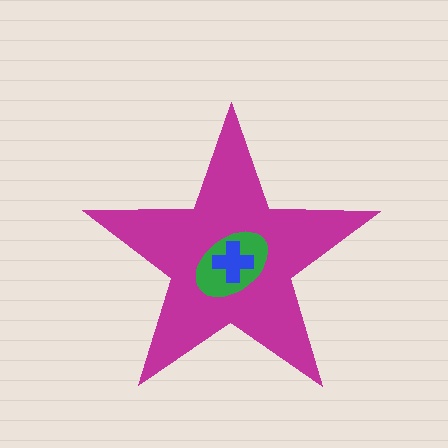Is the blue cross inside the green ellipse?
Yes.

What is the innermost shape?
The blue cross.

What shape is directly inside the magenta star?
The green ellipse.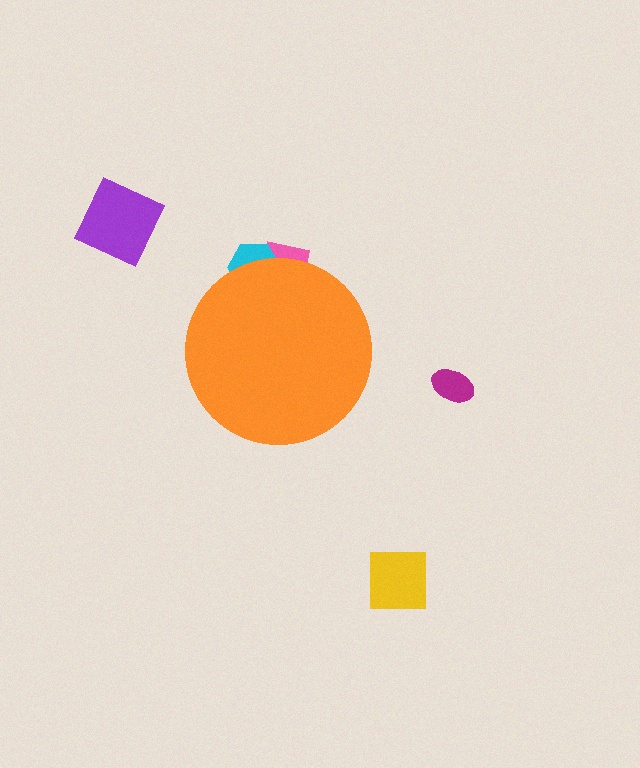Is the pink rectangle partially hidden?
Yes, the pink rectangle is partially hidden behind the orange circle.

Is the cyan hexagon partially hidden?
Yes, the cyan hexagon is partially hidden behind the orange circle.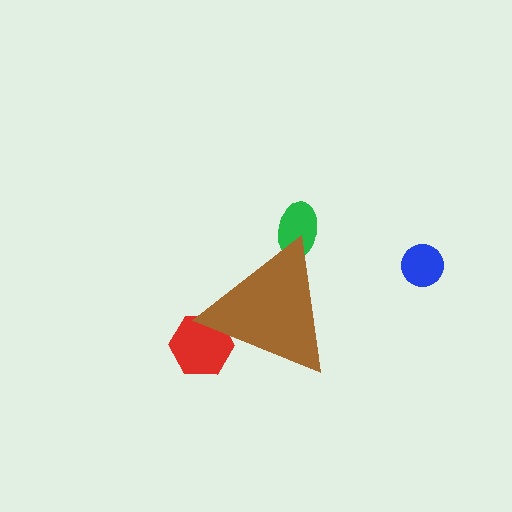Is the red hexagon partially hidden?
Yes, the red hexagon is partially hidden behind the brown triangle.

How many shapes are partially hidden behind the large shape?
2 shapes are partially hidden.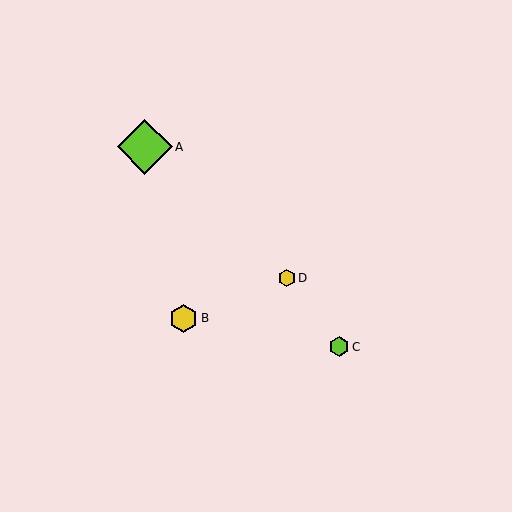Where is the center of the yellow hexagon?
The center of the yellow hexagon is at (184, 318).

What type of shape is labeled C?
Shape C is a lime hexagon.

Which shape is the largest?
The lime diamond (labeled A) is the largest.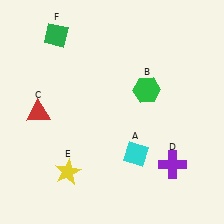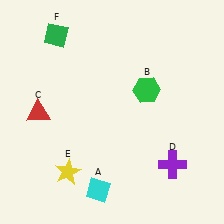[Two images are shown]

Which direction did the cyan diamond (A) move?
The cyan diamond (A) moved left.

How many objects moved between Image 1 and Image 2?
1 object moved between the two images.